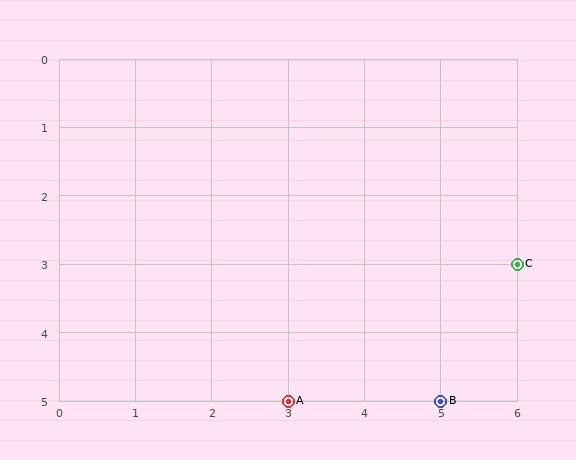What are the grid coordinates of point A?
Point A is at grid coordinates (3, 5).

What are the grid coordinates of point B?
Point B is at grid coordinates (5, 5).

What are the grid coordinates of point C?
Point C is at grid coordinates (6, 3).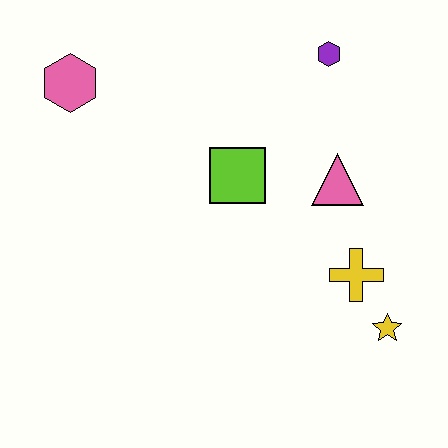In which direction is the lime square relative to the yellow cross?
The lime square is to the left of the yellow cross.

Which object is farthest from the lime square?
The yellow star is farthest from the lime square.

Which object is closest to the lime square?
The pink triangle is closest to the lime square.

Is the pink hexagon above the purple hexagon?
No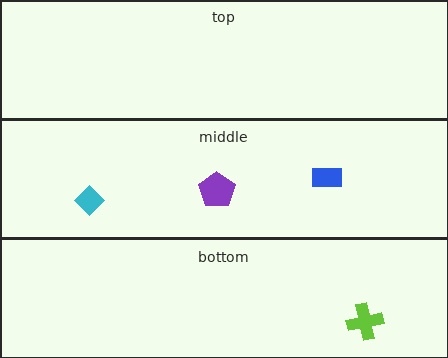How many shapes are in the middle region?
3.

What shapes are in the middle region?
The purple pentagon, the cyan diamond, the blue rectangle.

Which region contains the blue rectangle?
The middle region.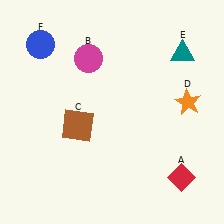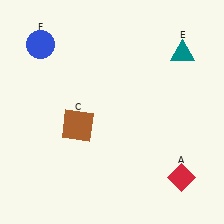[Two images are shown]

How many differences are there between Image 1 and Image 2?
There are 2 differences between the two images.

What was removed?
The magenta circle (B), the orange star (D) were removed in Image 2.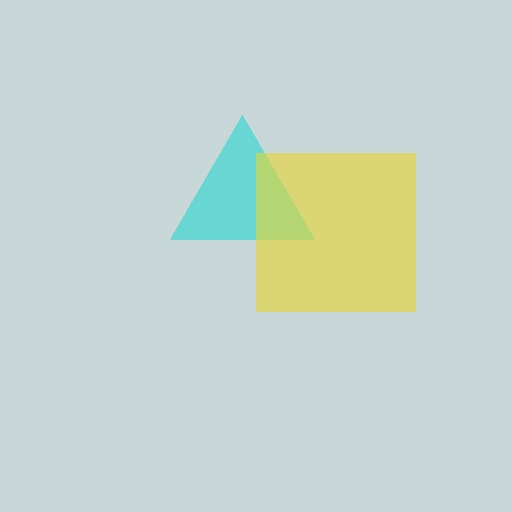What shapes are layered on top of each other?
The layered shapes are: a cyan triangle, a yellow square.